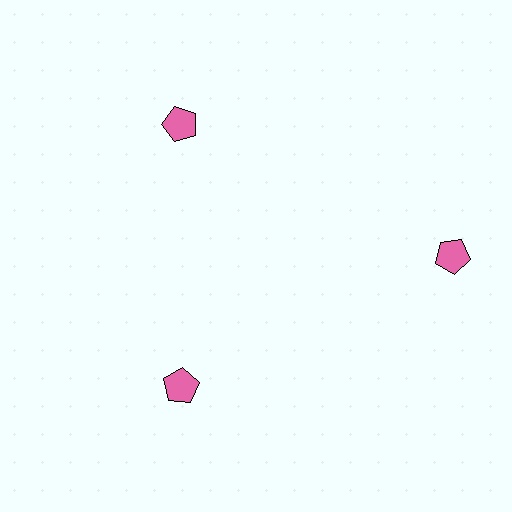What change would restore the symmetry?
The symmetry would be restored by moving it inward, back onto the ring so that all 3 pentagons sit at equal angles and equal distance from the center.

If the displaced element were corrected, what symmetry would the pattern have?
It would have 3-fold rotational symmetry — the pattern would map onto itself every 120 degrees.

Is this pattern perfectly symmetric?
No. The 3 pink pentagons are arranged in a ring, but one element near the 3 o'clock position is pushed outward from the center, breaking the 3-fold rotational symmetry.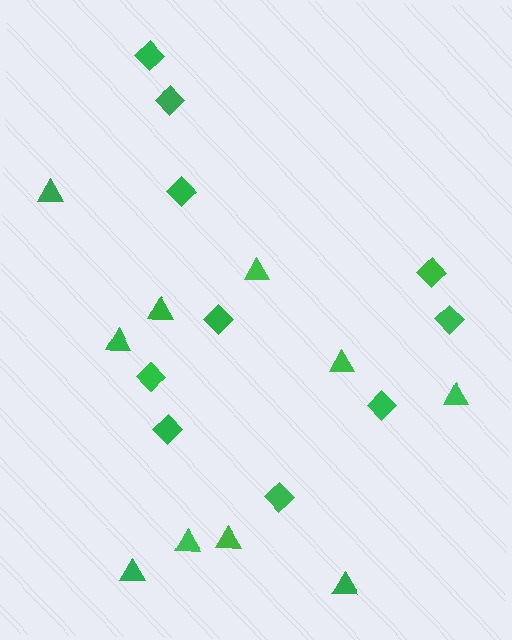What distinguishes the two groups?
There are 2 groups: one group of diamonds (10) and one group of triangles (10).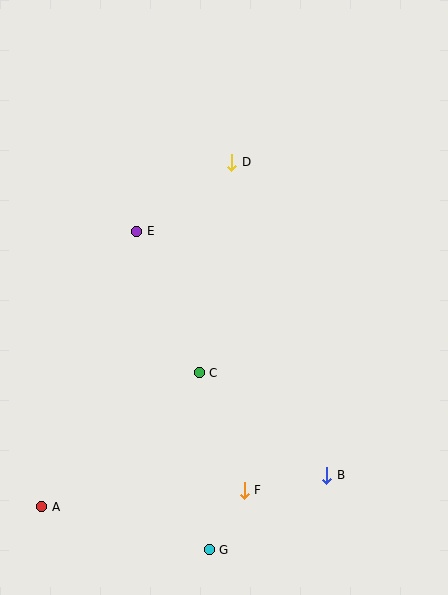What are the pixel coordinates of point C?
Point C is at (199, 373).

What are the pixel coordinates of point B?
Point B is at (327, 475).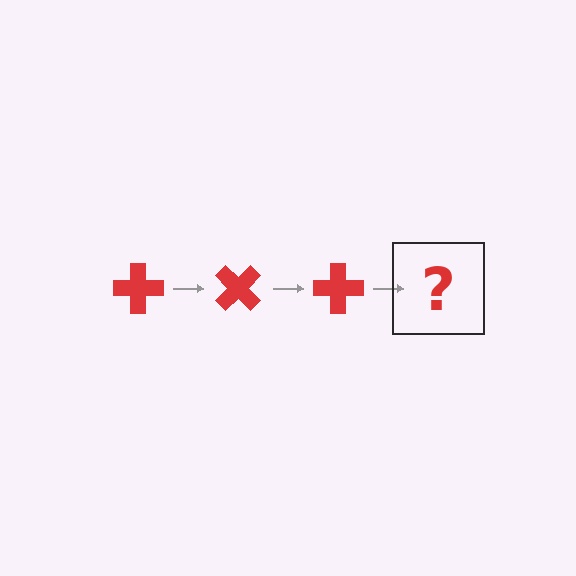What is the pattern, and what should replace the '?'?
The pattern is that the cross rotates 45 degrees each step. The '?' should be a red cross rotated 135 degrees.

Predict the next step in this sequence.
The next step is a red cross rotated 135 degrees.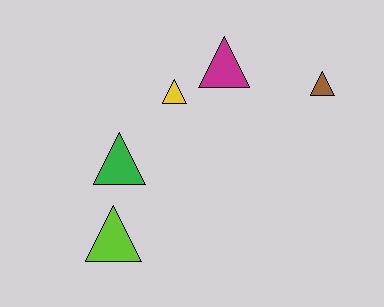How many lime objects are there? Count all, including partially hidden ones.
There is 1 lime object.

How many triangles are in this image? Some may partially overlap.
There are 5 triangles.